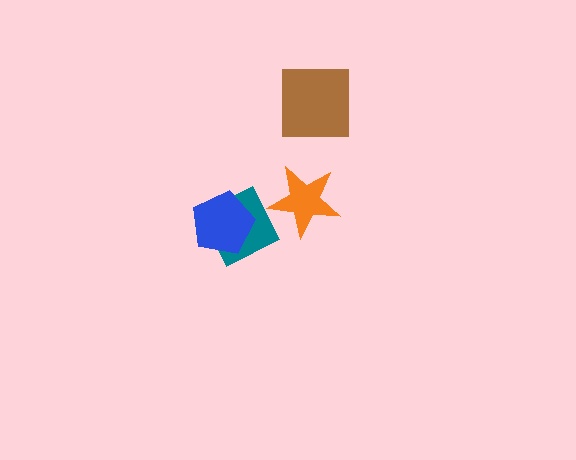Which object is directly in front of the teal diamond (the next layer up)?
The blue pentagon is directly in front of the teal diamond.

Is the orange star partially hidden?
No, no other shape covers it.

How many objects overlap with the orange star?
1 object overlaps with the orange star.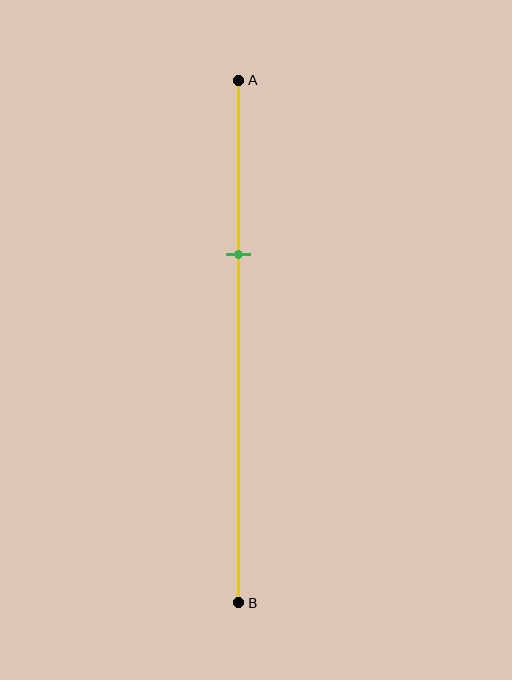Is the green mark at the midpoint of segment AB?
No, the mark is at about 35% from A, not at the 50% midpoint.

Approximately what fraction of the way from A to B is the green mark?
The green mark is approximately 35% of the way from A to B.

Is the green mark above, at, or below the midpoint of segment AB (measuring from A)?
The green mark is above the midpoint of segment AB.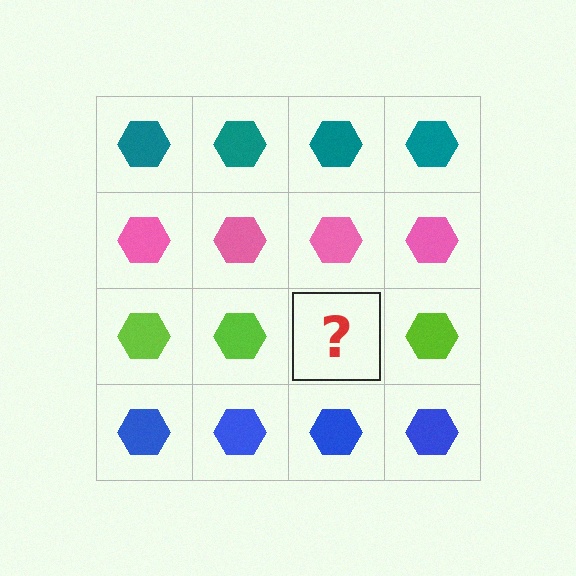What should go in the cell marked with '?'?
The missing cell should contain a lime hexagon.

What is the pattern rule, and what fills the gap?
The rule is that each row has a consistent color. The gap should be filled with a lime hexagon.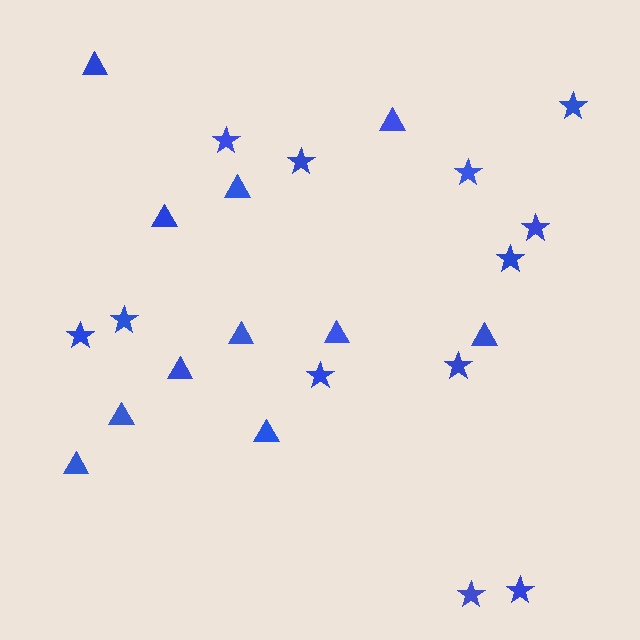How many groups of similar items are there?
There are 2 groups: one group of triangles (11) and one group of stars (12).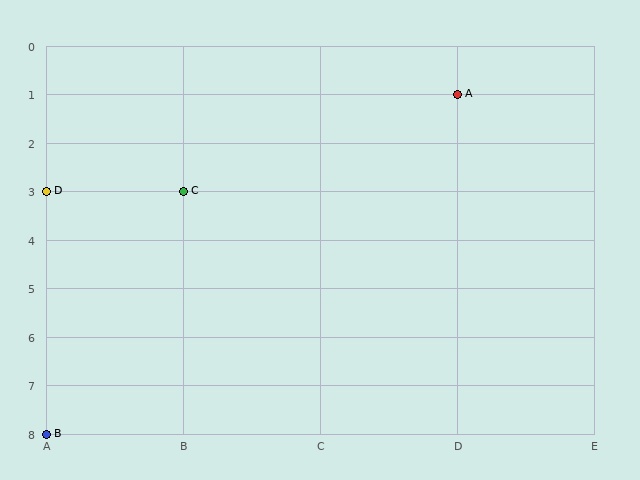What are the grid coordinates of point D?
Point D is at grid coordinates (A, 3).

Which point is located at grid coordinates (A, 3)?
Point D is at (A, 3).